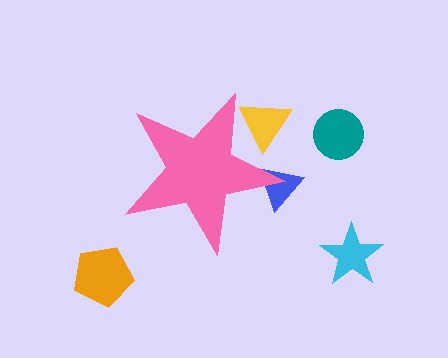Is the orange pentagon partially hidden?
No, the orange pentagon is fully visible.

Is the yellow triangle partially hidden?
Yes, the yellow triangle is partially hidden behind the pink star.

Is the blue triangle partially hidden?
Yes, the blue triangle is partially hidden behind the pink star.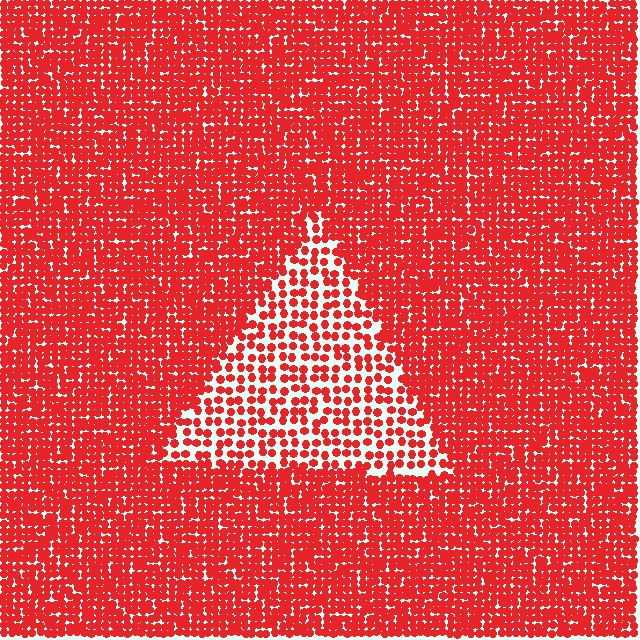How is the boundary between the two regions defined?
The boundary is defined by a change in element density (approximately 2.1x ratio). All elements are the same color, size, and shape.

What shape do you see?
I see a triangle.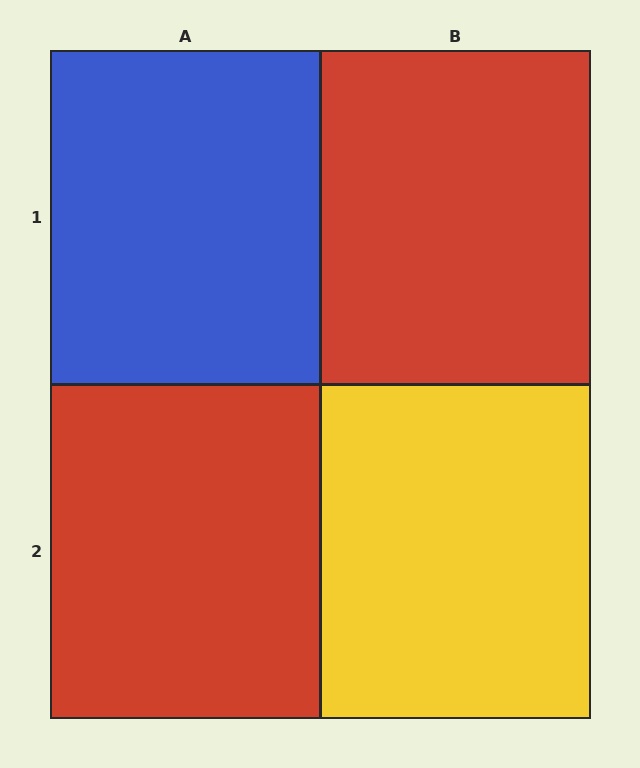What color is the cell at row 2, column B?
Yellow.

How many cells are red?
2 cells are red.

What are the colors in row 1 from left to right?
Blue, red.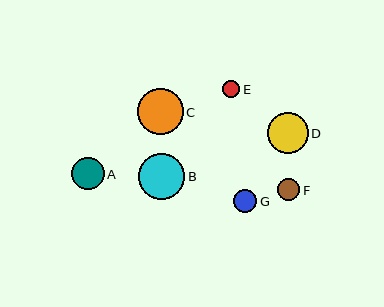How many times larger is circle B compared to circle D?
Circle B is approximately 1.1 times the size of circle D.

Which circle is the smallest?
Circle E is the smallest with a size of approximately 17 pixels.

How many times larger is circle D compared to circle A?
Circle D is approximately 1.3 times the size of circle A.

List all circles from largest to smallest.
From largest to smallest: B, C, D, A, G, F, E.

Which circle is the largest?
Circle B is the largest with a size of approximately 46 pixels.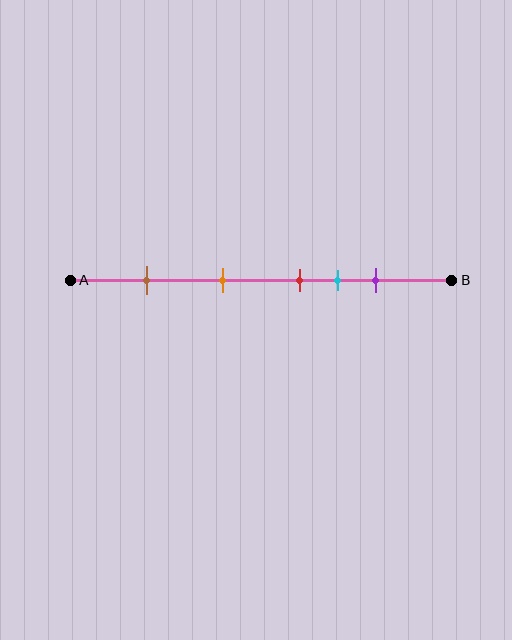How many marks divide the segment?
There are 5 marks dividing the segment.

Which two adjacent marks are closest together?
The red and cyan marks are the closest adjacent pair.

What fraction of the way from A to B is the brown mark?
The brown mark is approximately 20% (0.2) of the way from A to B.